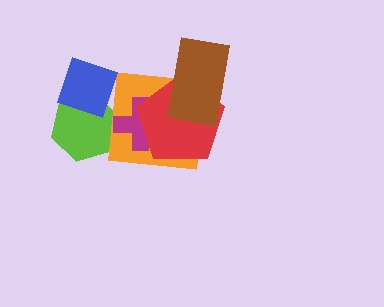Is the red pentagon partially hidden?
Yes, it is partially covered by another shape.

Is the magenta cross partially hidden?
Yes, it is partially covered by another shape.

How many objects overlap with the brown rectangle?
2 objects overlap with the brown rectangle.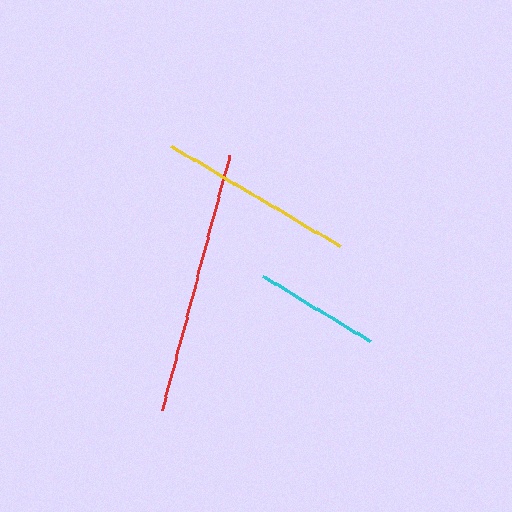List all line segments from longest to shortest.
From longest to shortest: red, yellow, cyan.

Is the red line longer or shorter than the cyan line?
The red line is longer than the cyan line.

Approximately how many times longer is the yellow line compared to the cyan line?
The yellow line is approximately 1.6 times the length of the cyan line.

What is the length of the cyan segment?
The cyan segment is approximately 126 pixels long.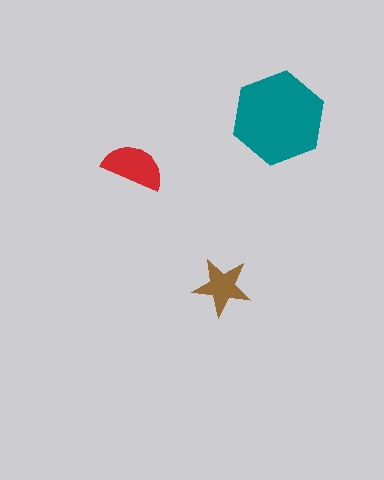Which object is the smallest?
The brown star.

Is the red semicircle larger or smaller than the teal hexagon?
Smaller.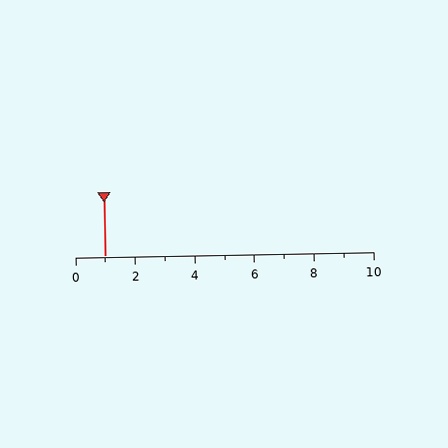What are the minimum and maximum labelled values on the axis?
The axis runs from 0 to 10.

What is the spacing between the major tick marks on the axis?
The major ticks are spaced 2 apart.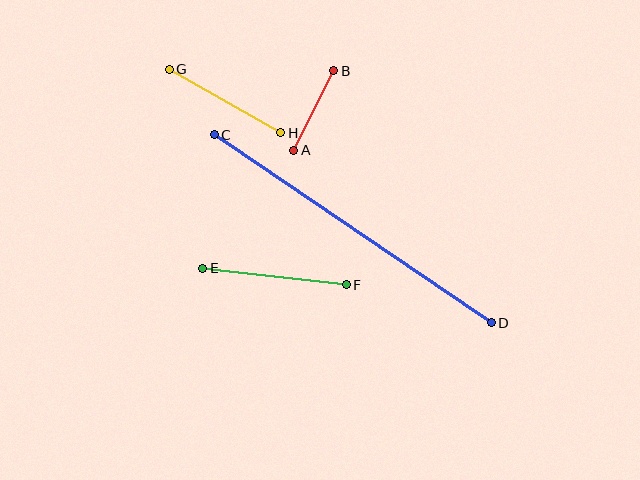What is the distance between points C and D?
The distance is approximately 335 pixels.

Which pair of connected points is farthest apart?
Points C and D are farthest apart.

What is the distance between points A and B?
The distance is approximately 89 pixels.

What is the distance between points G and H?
The distance is approximately 128 pixels.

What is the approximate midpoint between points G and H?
The midpoint is at approximately (225, 101) pixels.